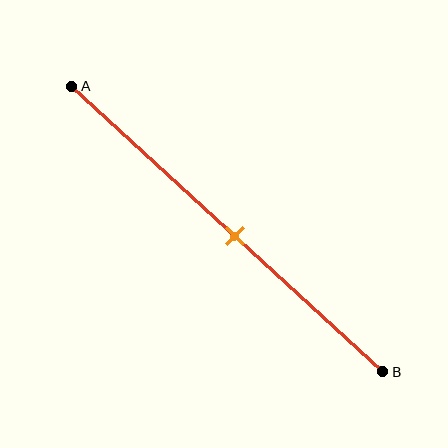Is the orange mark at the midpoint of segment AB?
Yes, the mark is approximately at the midpoint.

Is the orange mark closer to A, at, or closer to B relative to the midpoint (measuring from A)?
The orange mark is approximately at the midpoint of segment AB.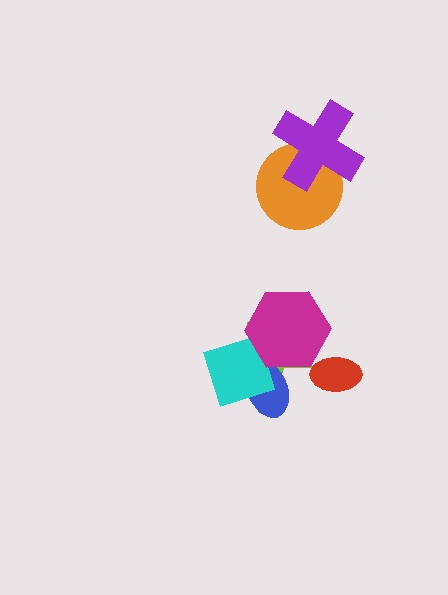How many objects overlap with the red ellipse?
0 objects overlap with the red ellipse.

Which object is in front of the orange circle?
The purple cross is in front of the orange circle.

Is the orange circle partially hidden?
Yes, it is partially covered by another shape.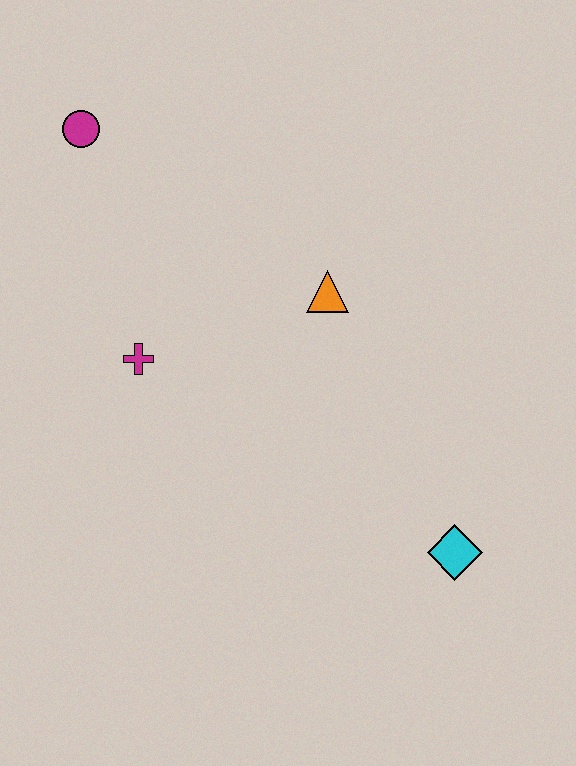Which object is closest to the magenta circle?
The magenta cross is closest to the magenta circle.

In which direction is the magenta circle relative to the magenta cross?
The magenta circle is above the magenta cross.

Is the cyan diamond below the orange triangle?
Yes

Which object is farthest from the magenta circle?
The cyan diamond is farthest from the magenta circle.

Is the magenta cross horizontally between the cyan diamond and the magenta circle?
Yes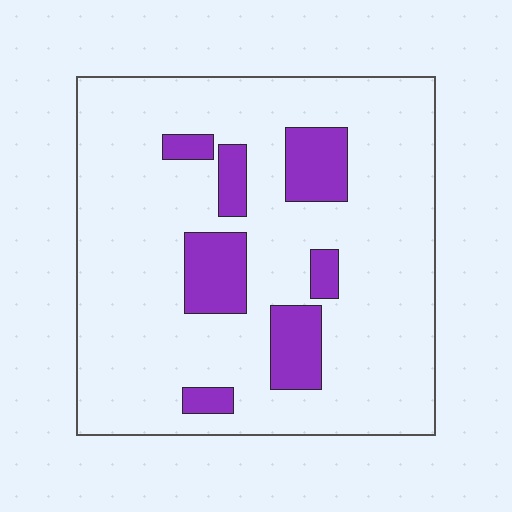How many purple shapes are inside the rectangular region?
7.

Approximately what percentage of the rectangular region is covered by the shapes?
Approximately 15%.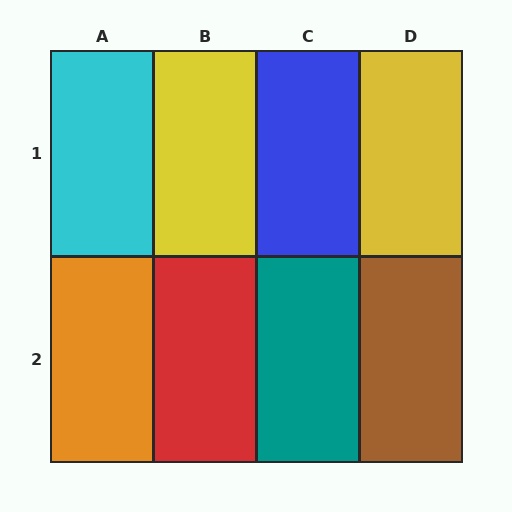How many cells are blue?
1 cell is blue.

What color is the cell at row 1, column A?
Cyan.